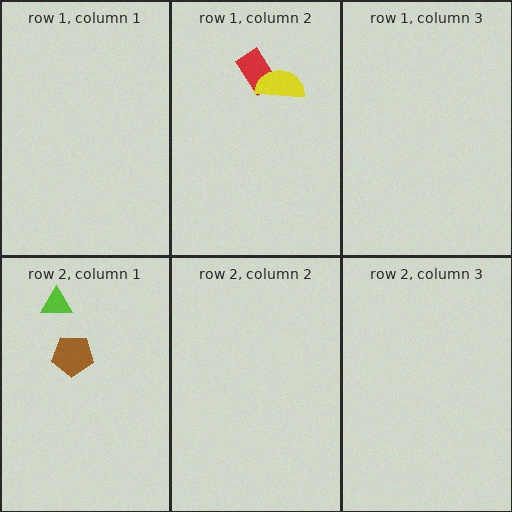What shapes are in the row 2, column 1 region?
The brown pentagon, the lime triangle.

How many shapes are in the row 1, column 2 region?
2.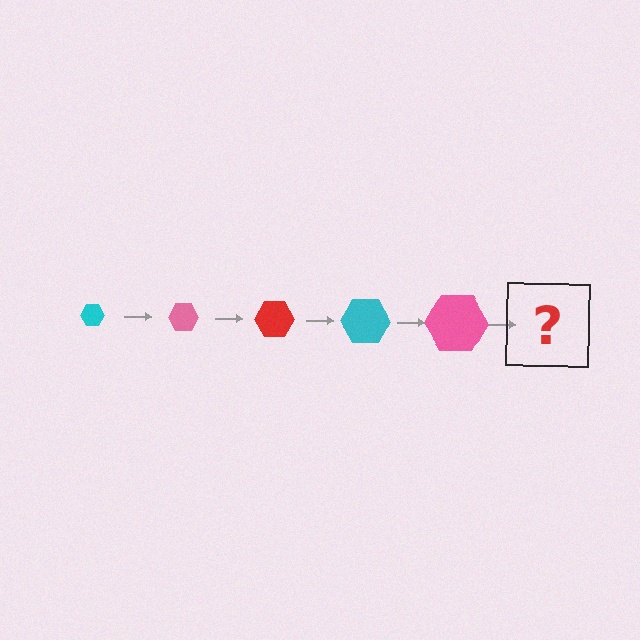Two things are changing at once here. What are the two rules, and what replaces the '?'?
The two rules are that the hexagon grows larger each step and the color cycles through cyan, pink, and red. The '?' should be a red hexagon, larger than the previous one.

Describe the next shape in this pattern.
It should be a red hexagon, larger than the previous one.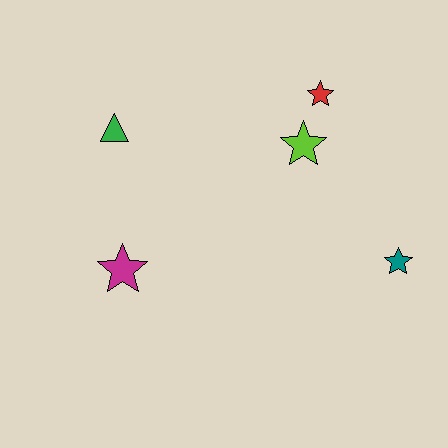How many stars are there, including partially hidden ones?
There are 4 stars.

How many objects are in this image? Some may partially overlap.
There are 5 objects.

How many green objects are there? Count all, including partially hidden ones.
There is 1 green object.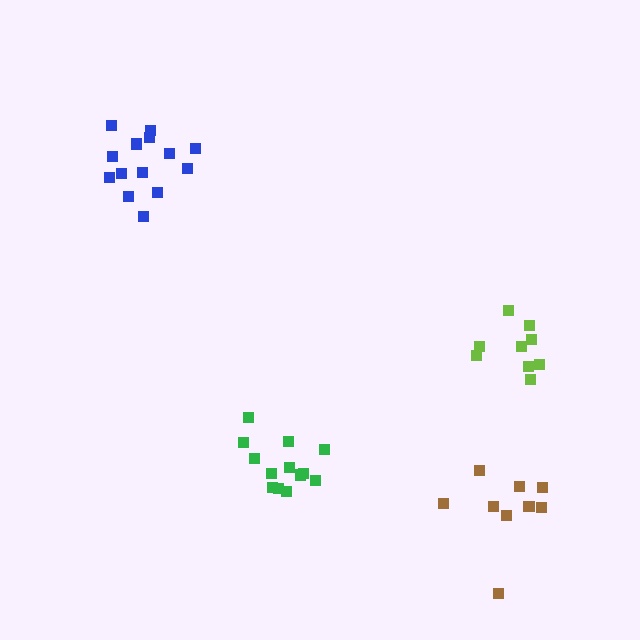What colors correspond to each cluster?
The clusters are colored: blue, lime, green, brown.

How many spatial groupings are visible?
There are 4 spatial groupings.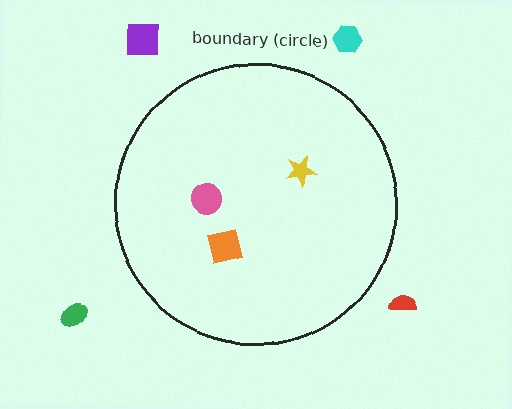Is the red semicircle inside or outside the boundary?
Outside.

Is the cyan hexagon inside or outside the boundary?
Outside.